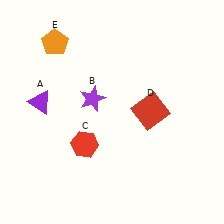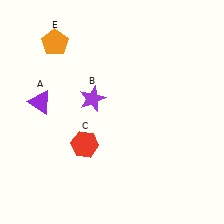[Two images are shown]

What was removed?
The red square (D) was removed in Image 2.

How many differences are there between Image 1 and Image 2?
There is 1 difference between the two images.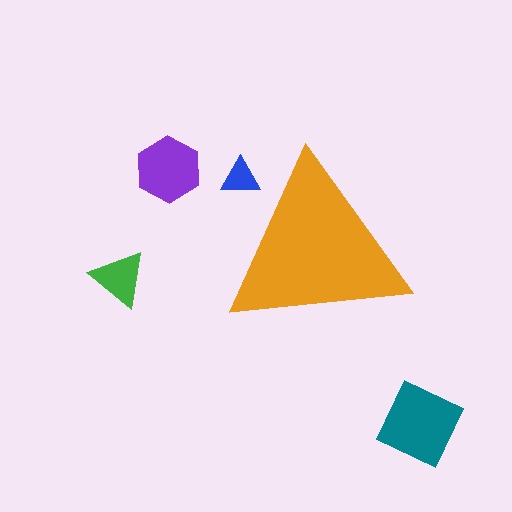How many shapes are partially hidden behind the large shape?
1 shape is partially hidden.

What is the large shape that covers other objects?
An orange triangle.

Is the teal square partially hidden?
No, the teal square is fully visible.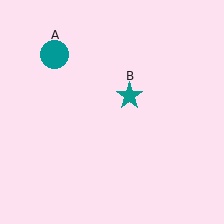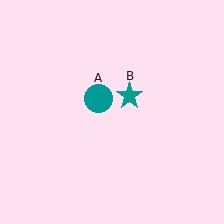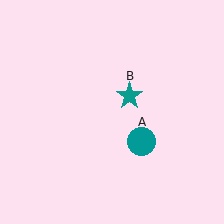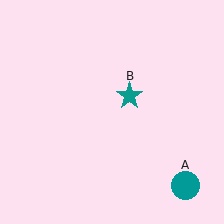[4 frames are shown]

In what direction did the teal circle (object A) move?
The teal circle (object A) moved down and to the right.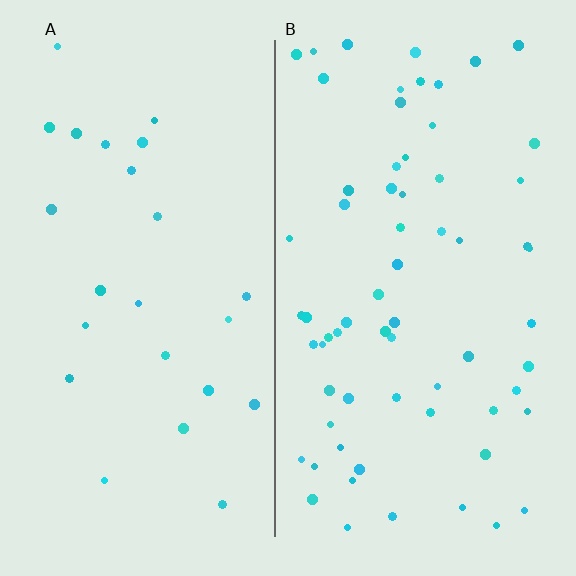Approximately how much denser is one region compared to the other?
Approximately 2.7× — region B over region A.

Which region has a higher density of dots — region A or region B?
B (the right).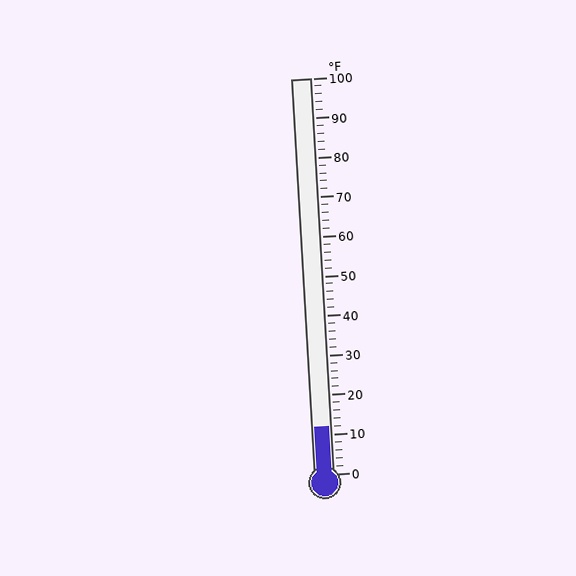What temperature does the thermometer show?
The thermometer shows approximately 12°F.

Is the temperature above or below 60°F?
The temperature is below 60°F.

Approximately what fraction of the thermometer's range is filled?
The thermometer is filled to approximately 10% of its range.